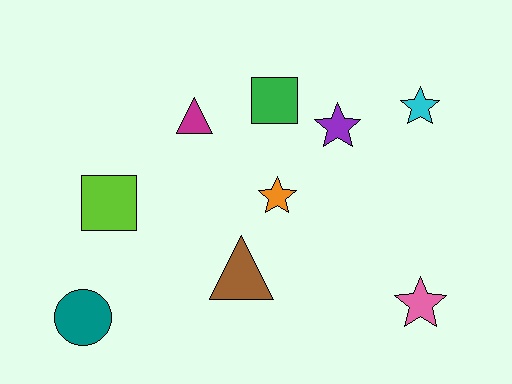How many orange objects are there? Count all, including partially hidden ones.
There is 1 orange object.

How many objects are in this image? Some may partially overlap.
There are 9 objects.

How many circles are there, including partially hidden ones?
There is 1 circle.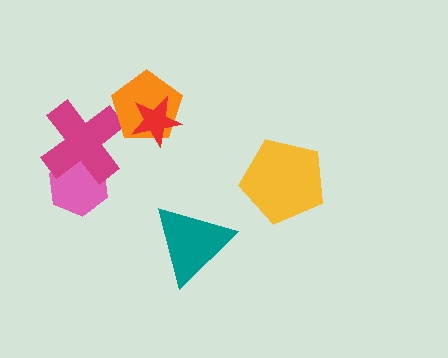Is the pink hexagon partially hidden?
Yes, it is partially covered by another shape.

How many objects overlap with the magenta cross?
2 objects overlap with the magenta cross.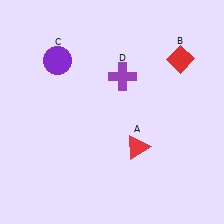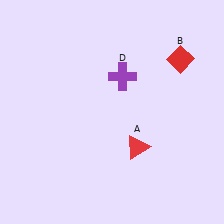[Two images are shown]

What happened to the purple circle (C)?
The purple circle (C) was removed in Image 2. It was in the top-left area of Image 1.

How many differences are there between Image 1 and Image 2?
There is 1 difference between the two images.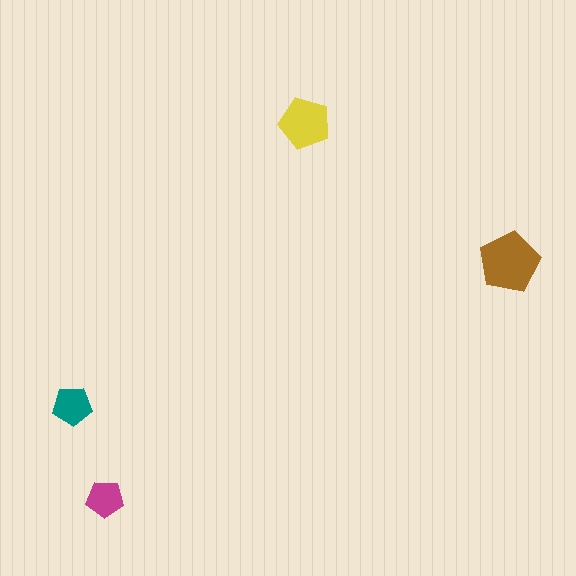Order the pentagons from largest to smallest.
the brown one, the yellow one, the teal one, the magenta one.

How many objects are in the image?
There are 4 objects in the image.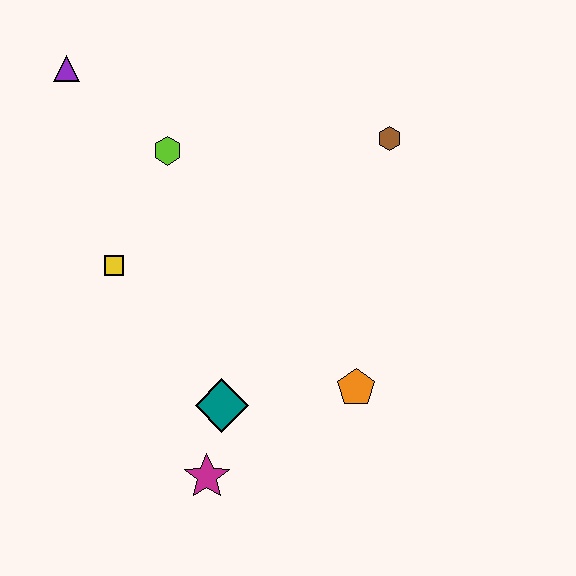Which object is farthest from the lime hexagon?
The magenta star is farthest from the lime hexagon.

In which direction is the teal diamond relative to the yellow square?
The teal diamond is below the yellow square.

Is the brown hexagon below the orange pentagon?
No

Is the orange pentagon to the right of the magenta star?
Yes